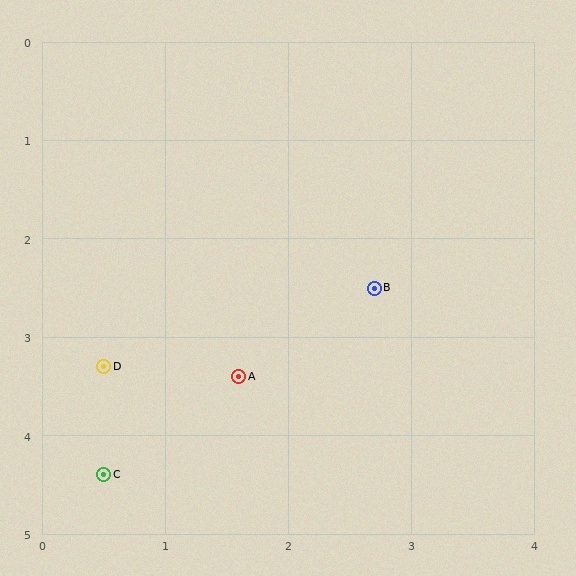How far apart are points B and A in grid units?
Points B and A are about 1.4 grid units apart.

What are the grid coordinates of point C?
Point C is at approximately (0.5, 4.4).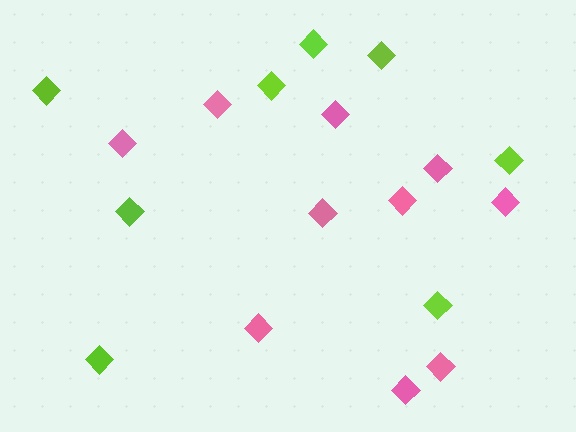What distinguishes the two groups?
There are 2 groups: one group of pink diamonds (10) and one group of lime diamonds (8).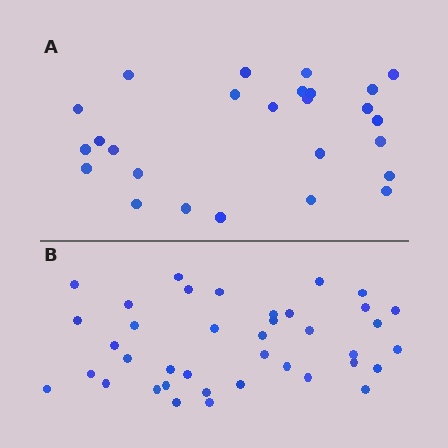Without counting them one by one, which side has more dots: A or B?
Region B (the bottom region) has more dots.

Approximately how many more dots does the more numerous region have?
Region B has approximately 15 more dots than region A.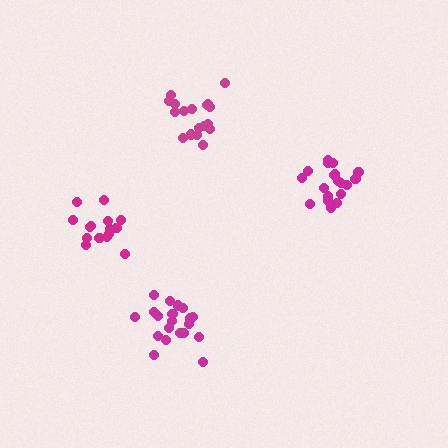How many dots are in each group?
Group 1: 18 dots, Group 2: 21 dots, Group 3: 16 dots, Group 4: 19 dots (74 total).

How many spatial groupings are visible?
There are 4 spatial groupings.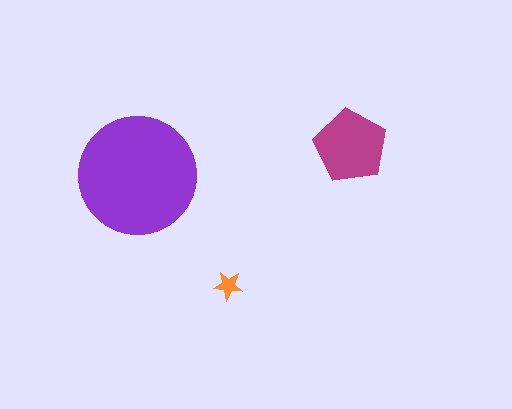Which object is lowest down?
The orange star is bottommost.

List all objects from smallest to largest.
The orange star, the magenta pentagon, the purple circle.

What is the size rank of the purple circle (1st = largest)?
1st.